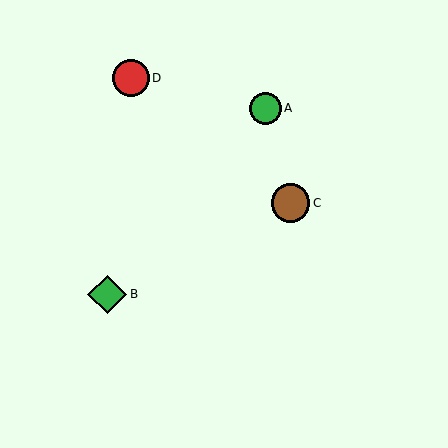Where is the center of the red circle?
The center of the red circle is at (131, 78).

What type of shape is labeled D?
Shape D is a red circle.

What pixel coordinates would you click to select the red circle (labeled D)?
Click at (131, 78) to select the red circle D.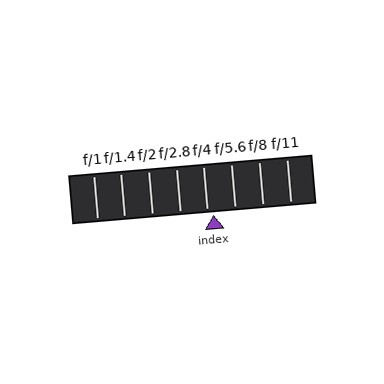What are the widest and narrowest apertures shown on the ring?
The widest aperture shown is f/1 and the narrowest is f/11.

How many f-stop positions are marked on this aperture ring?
There are 8 f-stop positions marked.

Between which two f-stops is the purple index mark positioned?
The index mark is between f/4 and f/5.6.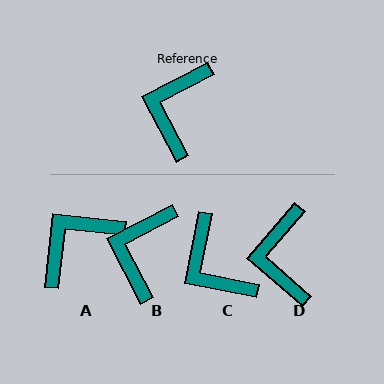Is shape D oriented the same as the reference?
No, it is off by about 21 degrees.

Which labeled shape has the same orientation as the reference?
B.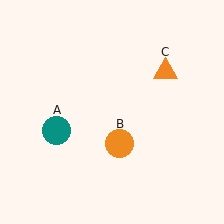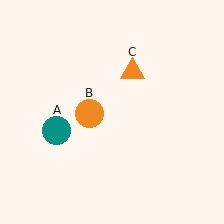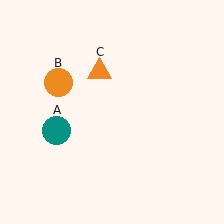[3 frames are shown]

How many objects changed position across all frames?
2 objects changed position: orange circle (object B), orange triangle (object C).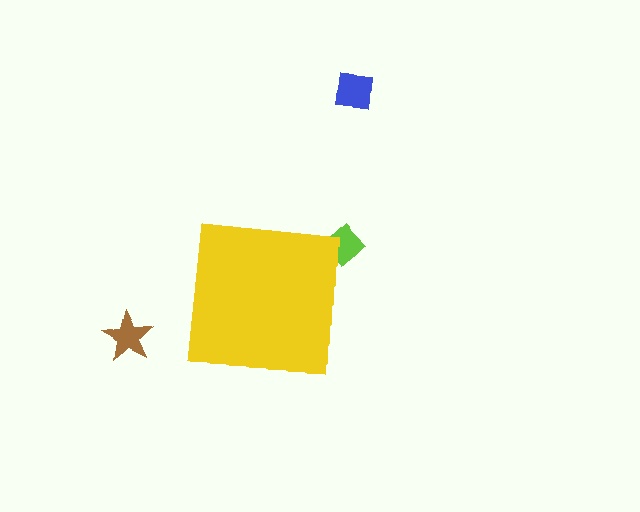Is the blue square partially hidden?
No, the blue square is fully visible.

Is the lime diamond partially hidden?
Yes, the lime diamond is partially hidden behind the yellow square.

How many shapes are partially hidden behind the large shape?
1 shape is partially hidden.